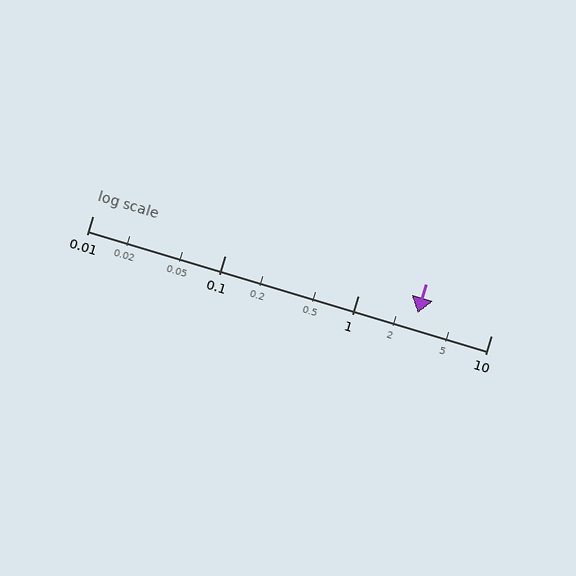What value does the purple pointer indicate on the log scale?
The pointer indicates approximately 2.8.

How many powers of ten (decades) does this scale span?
The scale spans 3 decades, from 0.01 to 10.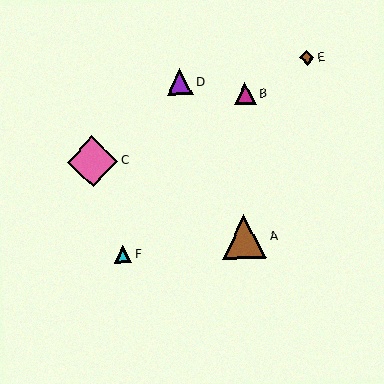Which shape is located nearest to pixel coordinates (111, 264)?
The cyan triangle (labeled F) at (123, 255) is nearest to that location.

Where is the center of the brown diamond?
The center of the brown diamond is at (307, 58).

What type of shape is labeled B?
Shape B is a magenta triangle.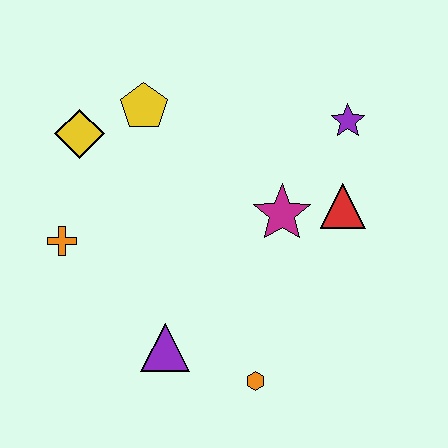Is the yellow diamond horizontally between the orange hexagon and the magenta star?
No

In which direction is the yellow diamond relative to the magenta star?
The yellow diamond is to the left of the magenta star.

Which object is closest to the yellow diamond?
The yellow pentagon is closest to the yellow diamond.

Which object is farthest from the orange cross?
The purple star is farthest from the orange cross.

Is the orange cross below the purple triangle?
No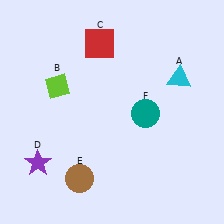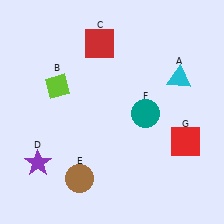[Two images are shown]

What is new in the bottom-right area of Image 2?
A red square (G) was added in the bottom-right area of Image 2.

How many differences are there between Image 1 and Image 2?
There is 1 difference between the two images.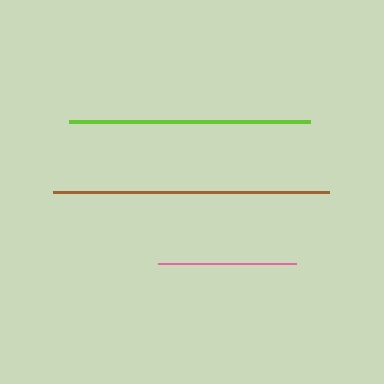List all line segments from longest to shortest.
From longest to shortest: brown, lime, pink.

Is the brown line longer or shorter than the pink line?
The brown line is longer than the pink line.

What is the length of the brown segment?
The brown segment is approximately 276 pixels long.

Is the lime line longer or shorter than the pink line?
The lime line is longer than the pink line.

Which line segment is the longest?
The brown line is the longest at approximately 276 pixels.